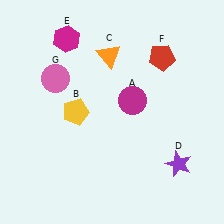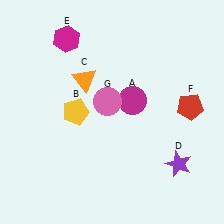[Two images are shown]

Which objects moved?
The objects that moved are: the orange triangle (C), the red pentagon (F), the pink circle (G).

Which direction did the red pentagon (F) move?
The red pentagon (F) moved down.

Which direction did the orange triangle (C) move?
The orange triangle (C) moved left.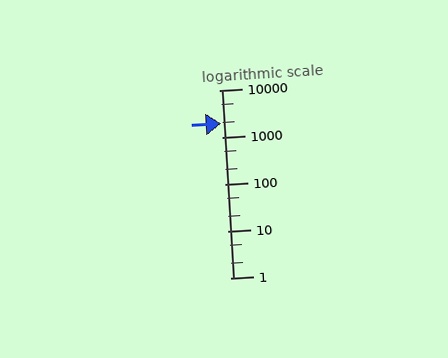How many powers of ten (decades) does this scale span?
The scale spans 4 decades, from 1 to 10000.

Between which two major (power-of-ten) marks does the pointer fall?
The pointer is between 1000 and 10000.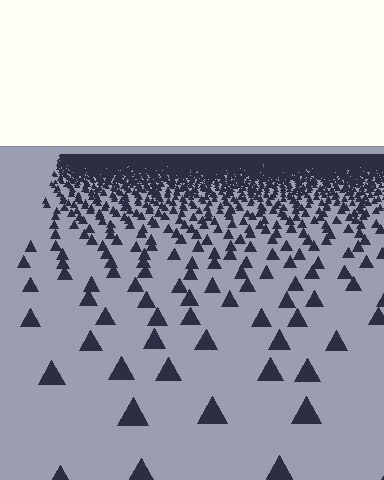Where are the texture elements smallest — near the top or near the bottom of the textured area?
Near the top.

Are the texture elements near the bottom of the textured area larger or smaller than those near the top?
Larger. Near the bottom, elements are closer to the viewer and appear at a bigger on-screen size.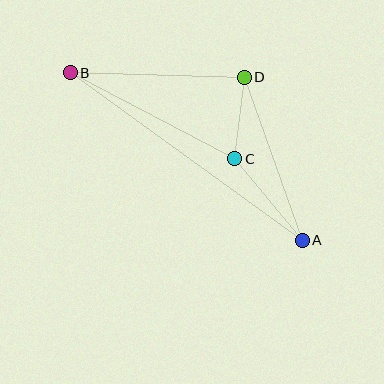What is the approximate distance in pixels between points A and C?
The distance between A and C is approximately 106 pixels.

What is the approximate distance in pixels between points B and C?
The distance between B and C is approximately 185 pixels.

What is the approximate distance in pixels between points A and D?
The distance between A and D is approximately 173 pixels.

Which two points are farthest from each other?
Points A and B are farthest from each other.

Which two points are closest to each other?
Points C and D are closest to each other.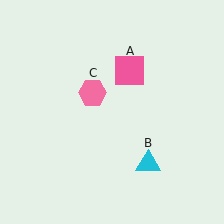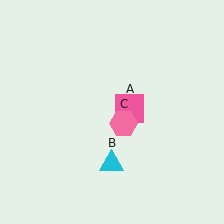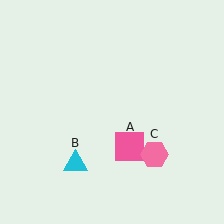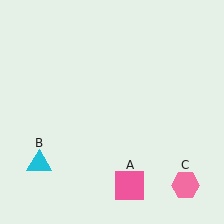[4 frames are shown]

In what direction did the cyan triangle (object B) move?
The cyan triangle (object B) moved left.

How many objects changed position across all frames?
3 objects changed position: pink square (object A), cyan triangle (object B), pink hexagon (object C).